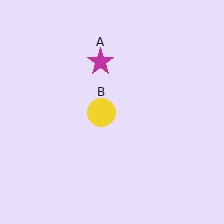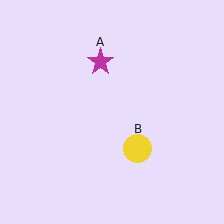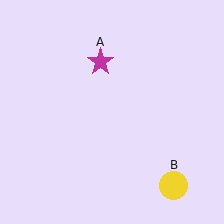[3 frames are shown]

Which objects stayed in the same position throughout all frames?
Magenta star (object A) remained stationary.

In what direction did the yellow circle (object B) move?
The yellow circle (object B) moved down and to the right.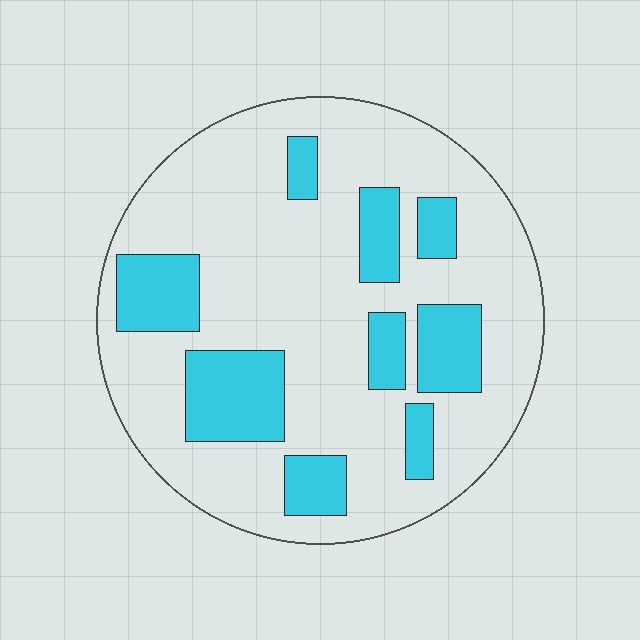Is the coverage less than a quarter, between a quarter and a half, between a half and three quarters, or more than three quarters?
Less than a quarter.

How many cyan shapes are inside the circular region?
9.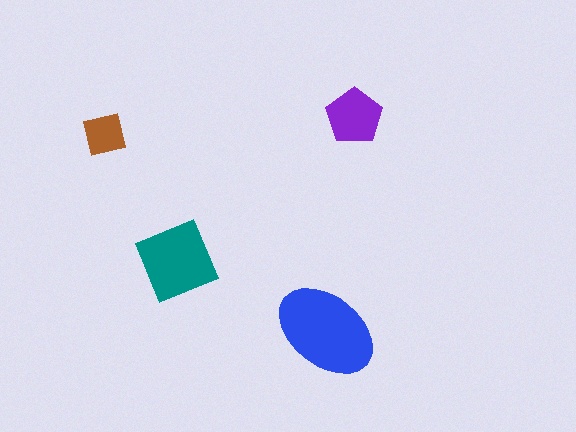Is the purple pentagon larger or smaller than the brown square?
Larger.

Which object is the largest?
The blue ellipse.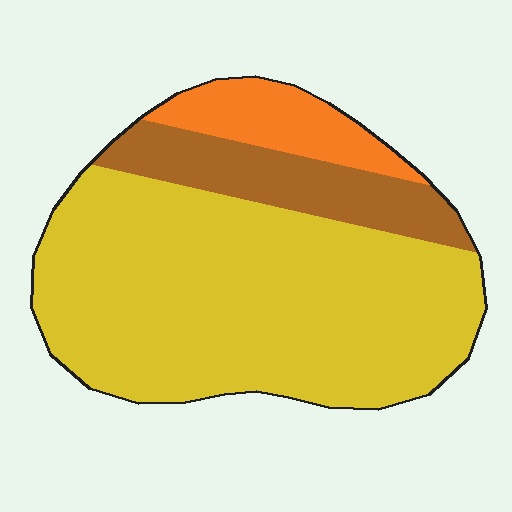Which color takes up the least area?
Orange, at roughly 10%.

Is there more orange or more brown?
Brown.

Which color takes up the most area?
Yellow, at roughly 70%.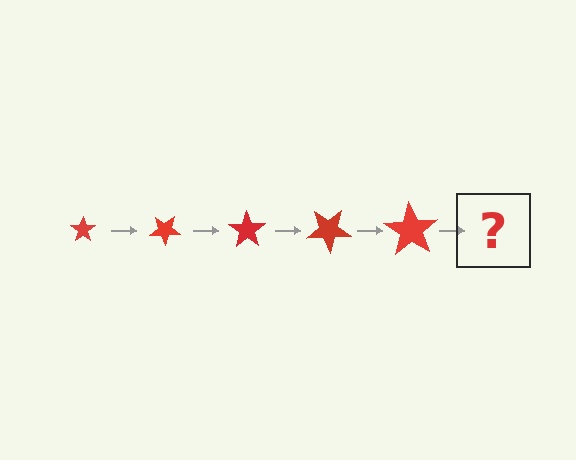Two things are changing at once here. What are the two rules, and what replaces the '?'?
The two rules are that the star grows larger each step and it rotates 35 degrees each step. The '?' should be a star, larger than the previous one and rotated 175 degrees from the start.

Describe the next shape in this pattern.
It should be a star, larger than the previous one and rotated 175 degrees from the start.